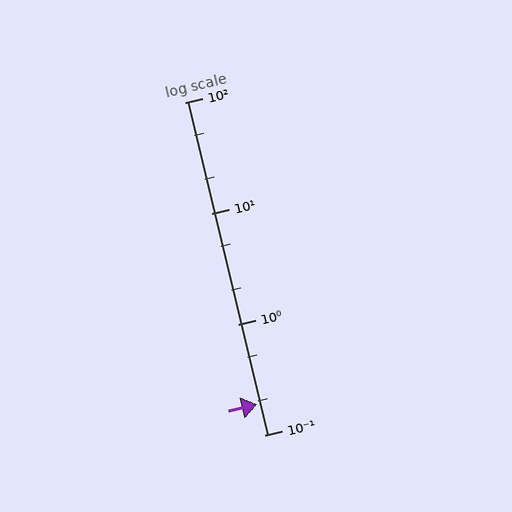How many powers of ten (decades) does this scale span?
The scale spans 3 decades, from 0.1 to 100.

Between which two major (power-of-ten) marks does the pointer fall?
The pointer is between 0.1 and 1.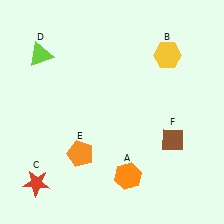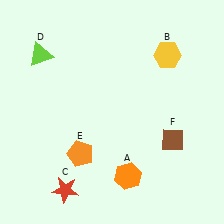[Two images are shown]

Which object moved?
The red star (C) moved right.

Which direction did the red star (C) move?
The red star (C) moved right.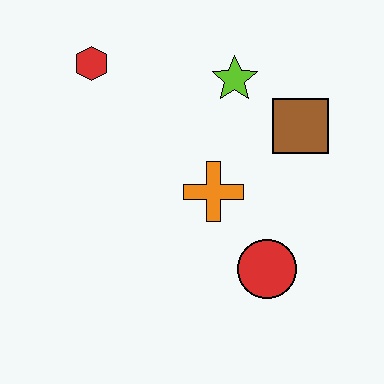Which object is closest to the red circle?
The orange cross is closest to the red circle.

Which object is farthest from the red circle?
The red hexagon is farthest from the red circle.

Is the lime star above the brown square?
Yes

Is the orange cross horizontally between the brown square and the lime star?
No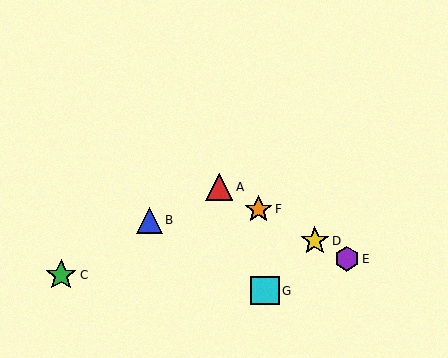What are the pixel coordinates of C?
Object C is at (61, 275).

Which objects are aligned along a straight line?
Objects A, D, E, F are aligned along a straight line.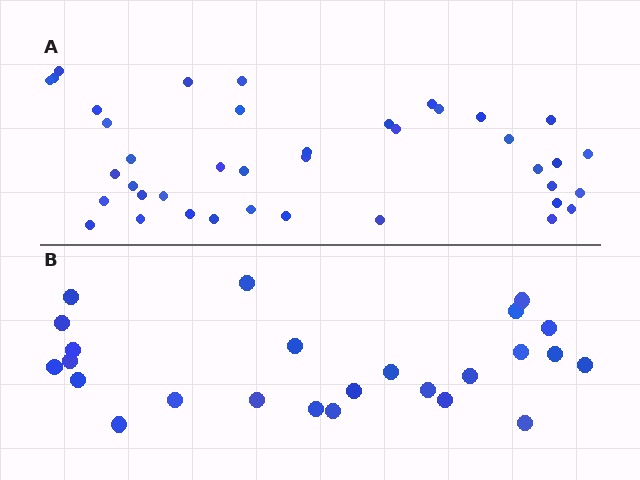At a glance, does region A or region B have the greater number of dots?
Region A (the top region) has more dots.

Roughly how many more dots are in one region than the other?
Region A has approximately 15 more dots than region B.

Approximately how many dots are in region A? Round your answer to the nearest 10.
About 40 dots.